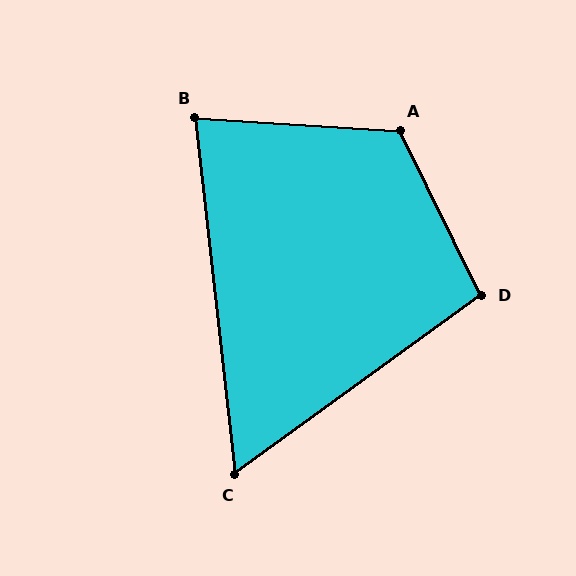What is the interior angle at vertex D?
Approximately 100 degrees (obtuse).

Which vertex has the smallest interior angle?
C, at approximately 60 degrees.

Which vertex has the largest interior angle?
A, at approximately 120 degrees.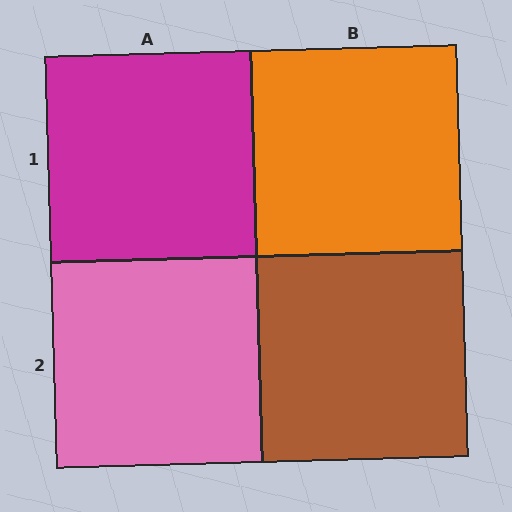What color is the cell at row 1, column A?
Magenta.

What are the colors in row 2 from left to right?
Pink, brown.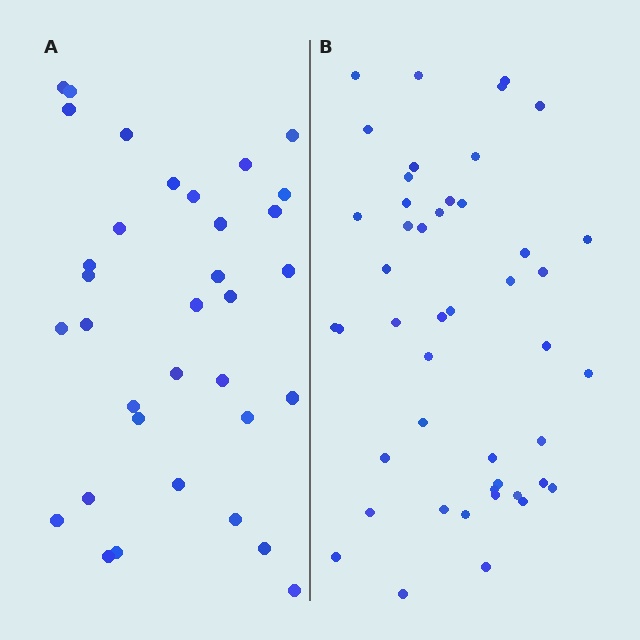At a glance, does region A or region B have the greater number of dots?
Region B (the right region) has more dots.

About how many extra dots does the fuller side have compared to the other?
Region B has roughly 12 or so more dots than region A.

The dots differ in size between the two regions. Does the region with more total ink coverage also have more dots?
No. Region A has more total ink coverage because its dots are larger, but region B actually contains more individual dots. Total area can be misleading — the number of items is what matters here.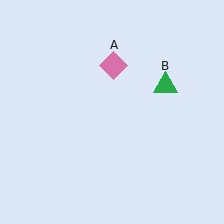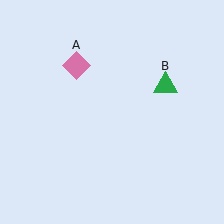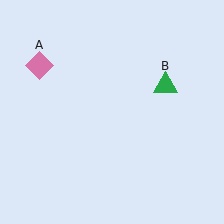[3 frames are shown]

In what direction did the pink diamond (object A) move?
The pink diamond (object A) moved left.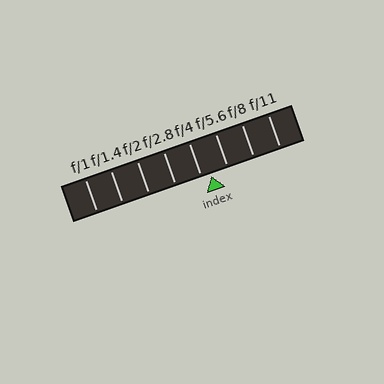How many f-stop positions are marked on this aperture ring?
There are 8 f-stop positions marked.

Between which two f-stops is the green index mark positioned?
The index mark is between f/4 and f/5.6.